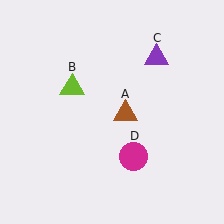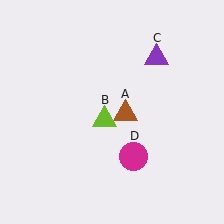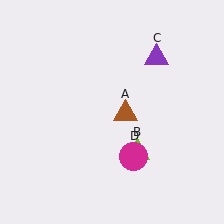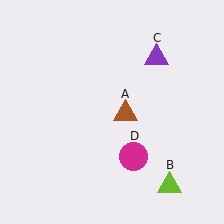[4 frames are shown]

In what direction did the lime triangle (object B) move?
The lime triangle (object B) moved down and to the right.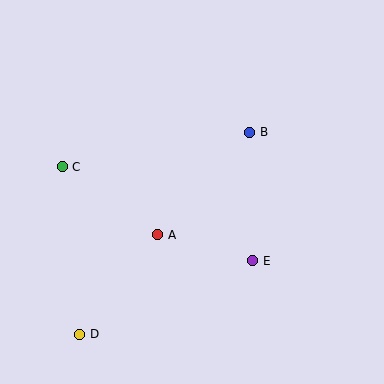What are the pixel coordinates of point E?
Point E is at (253, 261).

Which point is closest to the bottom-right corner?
Point E is closest to the bottom-right corner.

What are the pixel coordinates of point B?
Point B is at (250, 132).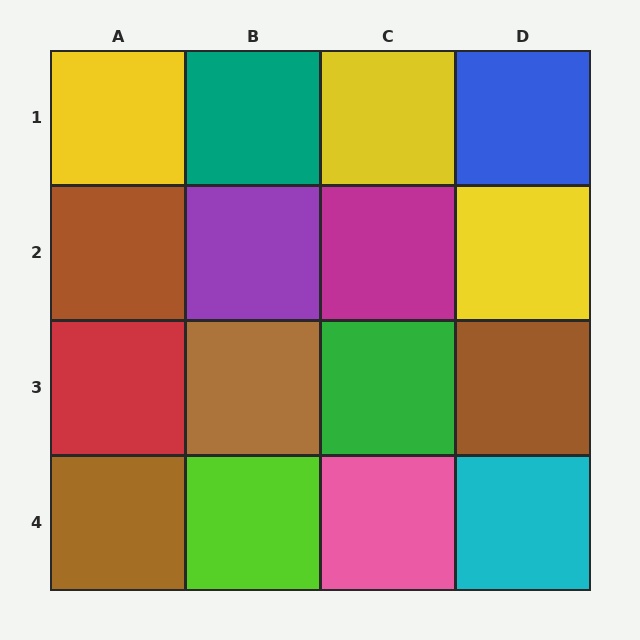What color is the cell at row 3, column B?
Brown.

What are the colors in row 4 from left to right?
Brown, lime, pink, cyan.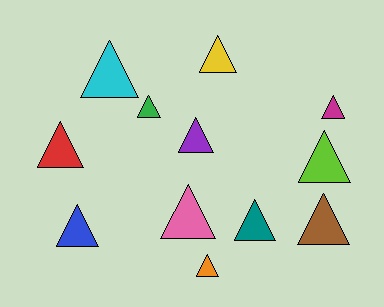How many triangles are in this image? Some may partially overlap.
There are 12 triangles.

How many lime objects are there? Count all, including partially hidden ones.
There is 1 lime object.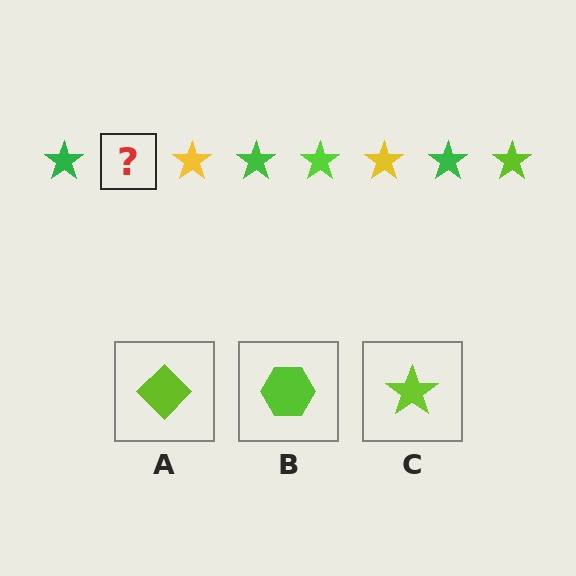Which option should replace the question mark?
Option C.